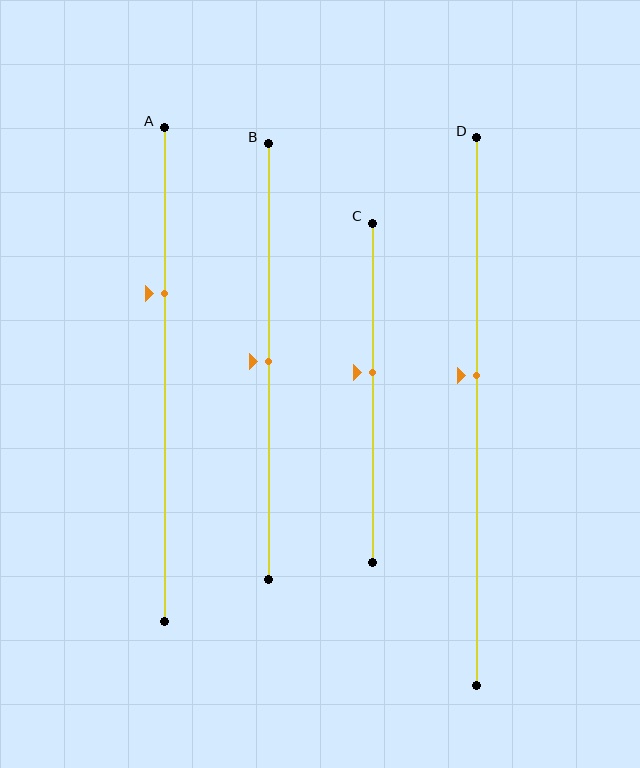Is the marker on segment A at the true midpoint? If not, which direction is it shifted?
No, the marker on segment A is shifted upward by about 17% of the segment length.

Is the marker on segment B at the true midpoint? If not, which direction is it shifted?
Yes, the marker on segment B is at the true midpoint.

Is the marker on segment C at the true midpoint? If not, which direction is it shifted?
No, the marker on segment C is shifted upward by about 6% of the segment length.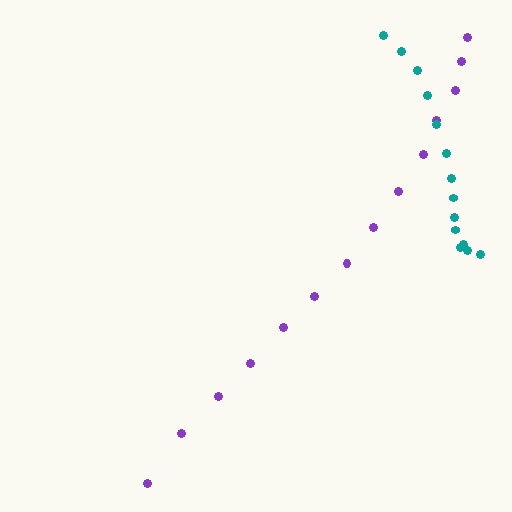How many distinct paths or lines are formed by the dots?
There are 2 distinct paths.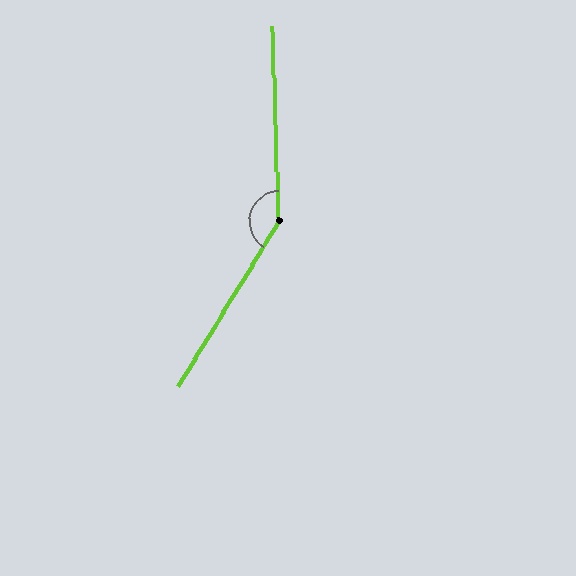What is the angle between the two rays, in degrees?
Approximately 146 degrees.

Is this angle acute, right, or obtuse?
It is obtuse.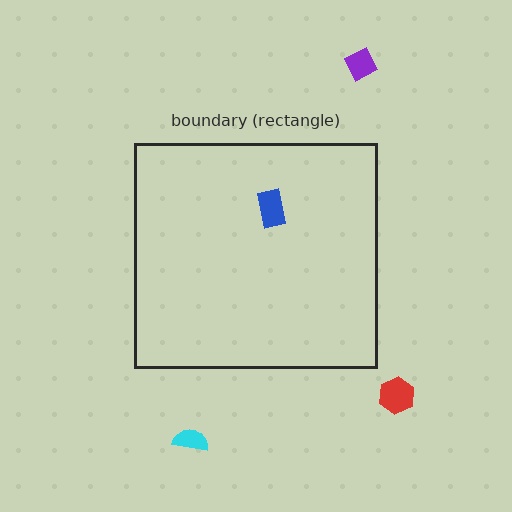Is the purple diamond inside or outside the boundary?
Outside.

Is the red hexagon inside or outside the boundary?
Outside.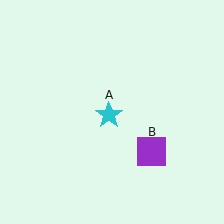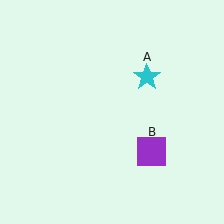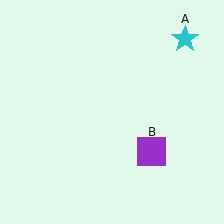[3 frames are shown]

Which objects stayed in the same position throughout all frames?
Purple square (object B) remained stationary.